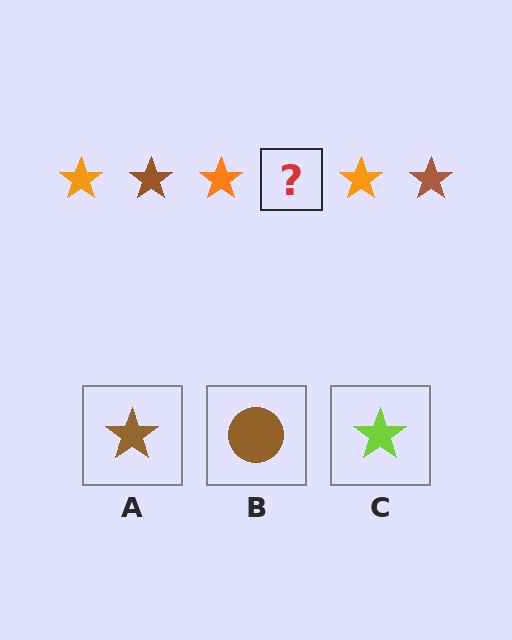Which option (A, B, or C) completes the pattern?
A.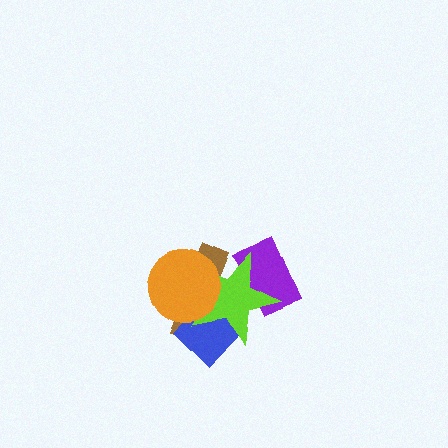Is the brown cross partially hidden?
Yes, it is partially covered by another shape.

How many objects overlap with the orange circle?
3 objects overlap with the orange circle.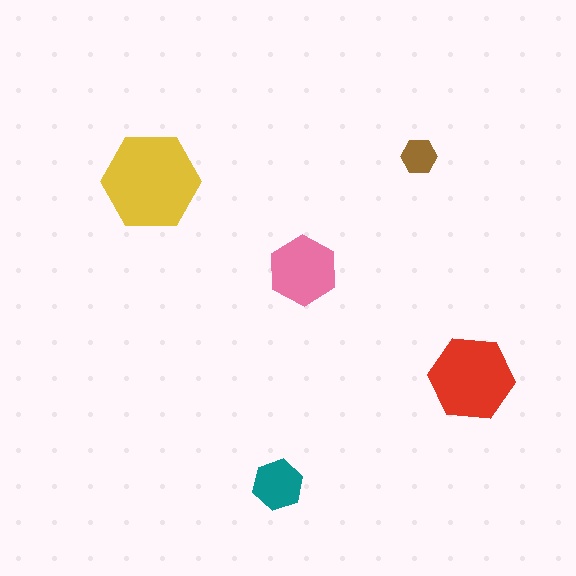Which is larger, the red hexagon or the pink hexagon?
The red one.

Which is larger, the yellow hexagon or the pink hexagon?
The yellow one.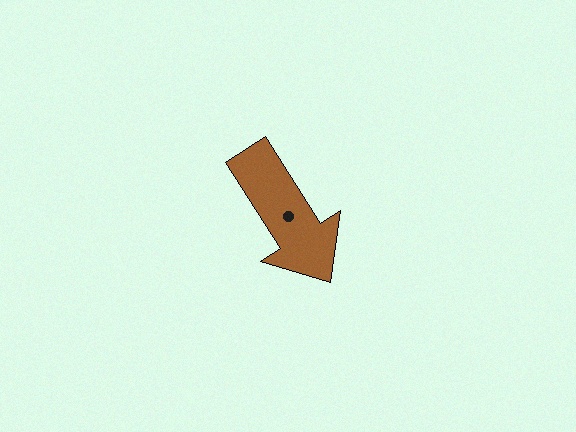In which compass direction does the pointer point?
Southeast.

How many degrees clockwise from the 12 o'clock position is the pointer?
Approximately 147 degrees.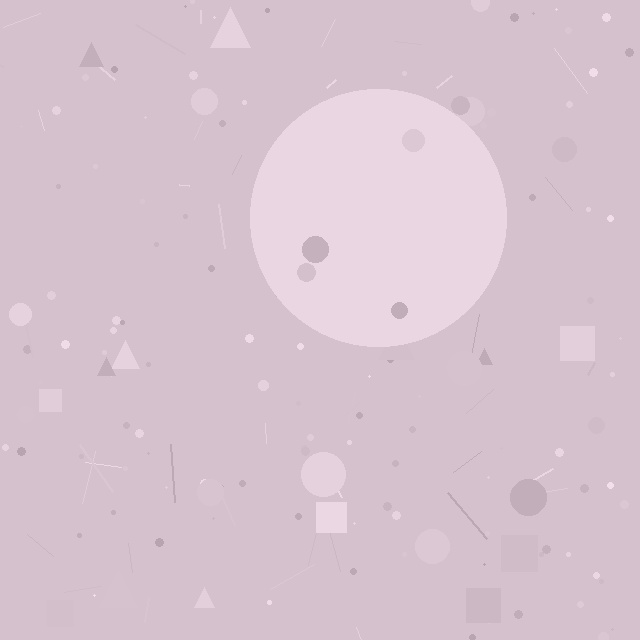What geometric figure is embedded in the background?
A circle is embedded in the background.